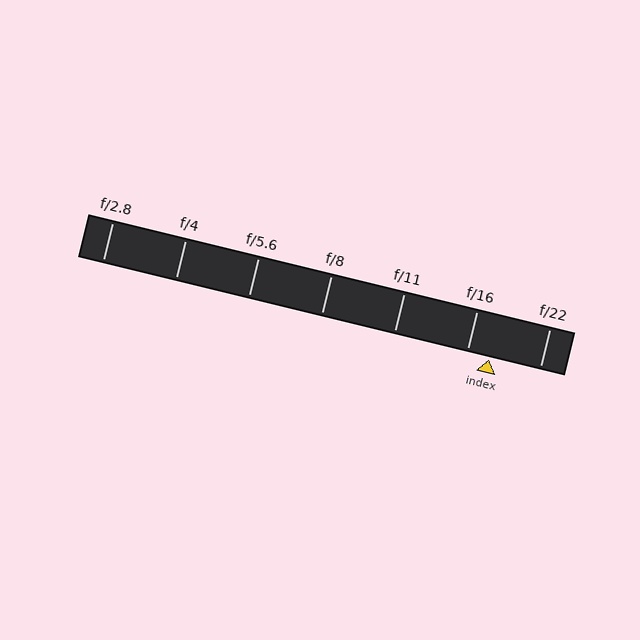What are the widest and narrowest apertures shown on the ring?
The widest aperture shown is f/2.8 and the narrowest is f/22.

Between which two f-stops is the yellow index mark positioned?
The index mark is between f/16 and f/22.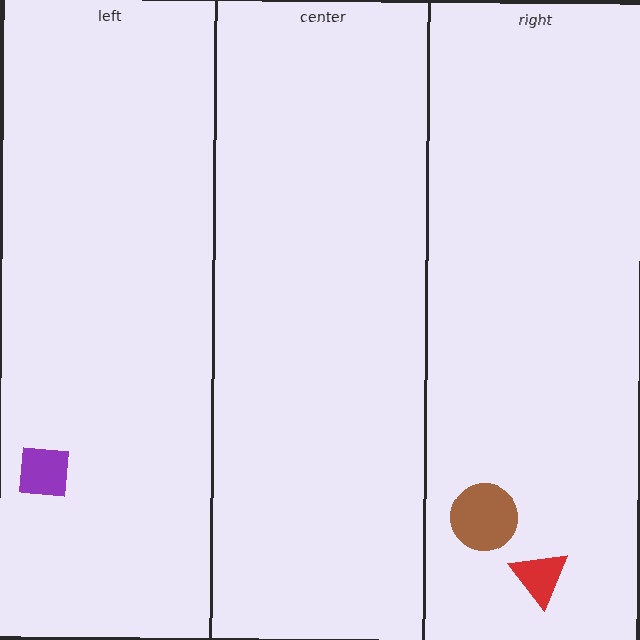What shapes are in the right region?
The red triangle, the brown circle.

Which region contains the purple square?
The left region.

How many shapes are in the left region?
1.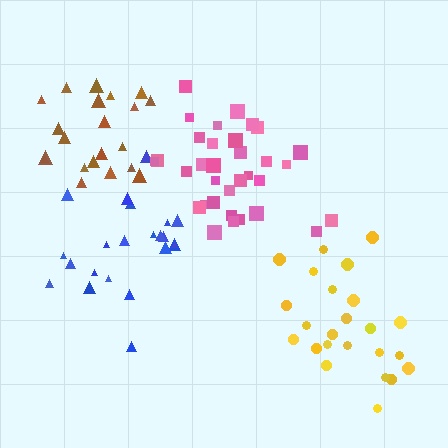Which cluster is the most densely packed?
Pink.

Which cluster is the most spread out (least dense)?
Yellow.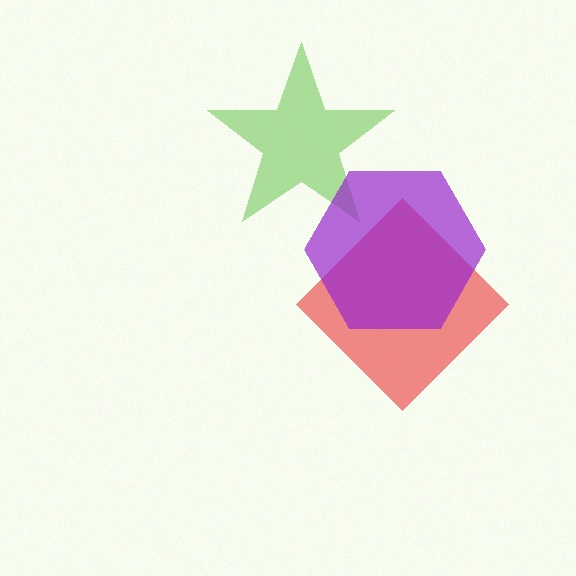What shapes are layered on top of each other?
The layered shapes are: a red diamond, a lime star, a purple hexagon.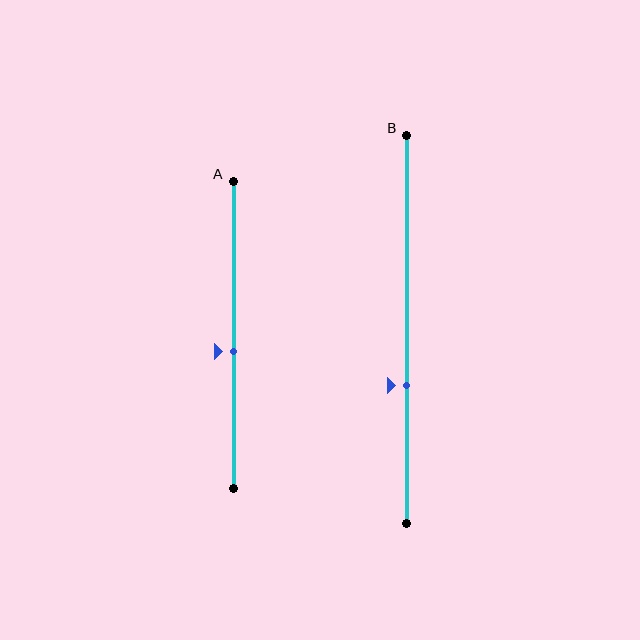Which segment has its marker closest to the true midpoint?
Segment A has its marker closest to the true midpoint.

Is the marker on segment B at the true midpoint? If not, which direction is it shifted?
No, the marker on segment B is shifted downward by about 14% of the segment length.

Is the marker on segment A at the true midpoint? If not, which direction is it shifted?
No, the marker on segment A is shifted downward by about 5% of the segment length.